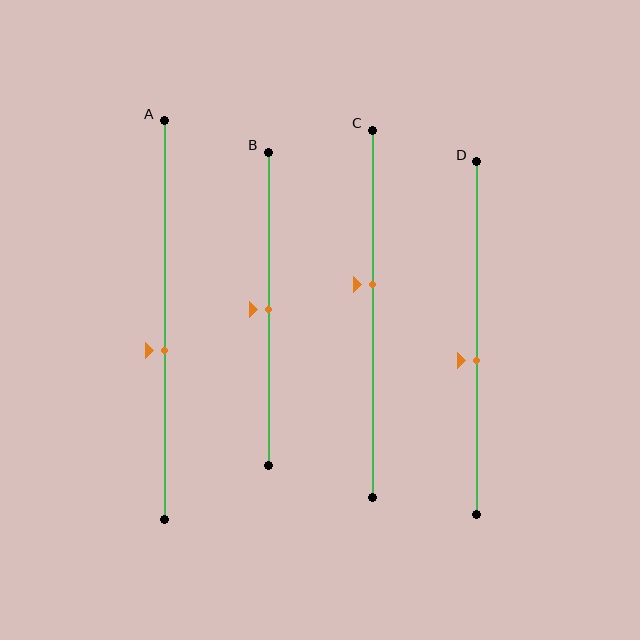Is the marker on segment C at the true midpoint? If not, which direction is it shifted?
No, the marker on segment C is shifted upward by about 8% of the segment length.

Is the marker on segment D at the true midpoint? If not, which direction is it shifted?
No, the marker on segment D is shifted downward by about 6% of the segment length.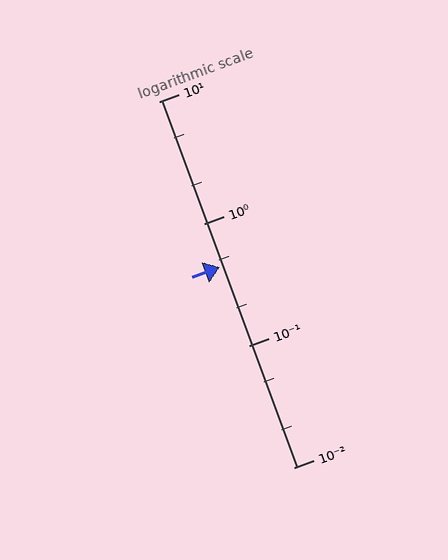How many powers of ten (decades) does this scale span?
The scale spans 3 decades, from 0.01 to 10.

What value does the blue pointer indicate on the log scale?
The pointer indicates approximately 0.44.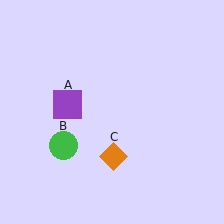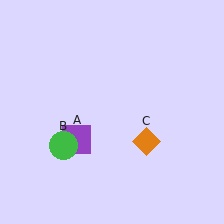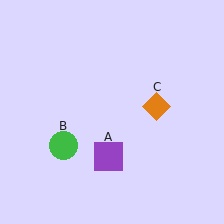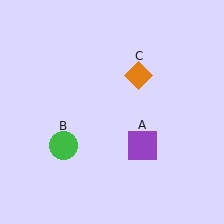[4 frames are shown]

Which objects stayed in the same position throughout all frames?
Green circle (object B) remained stationary.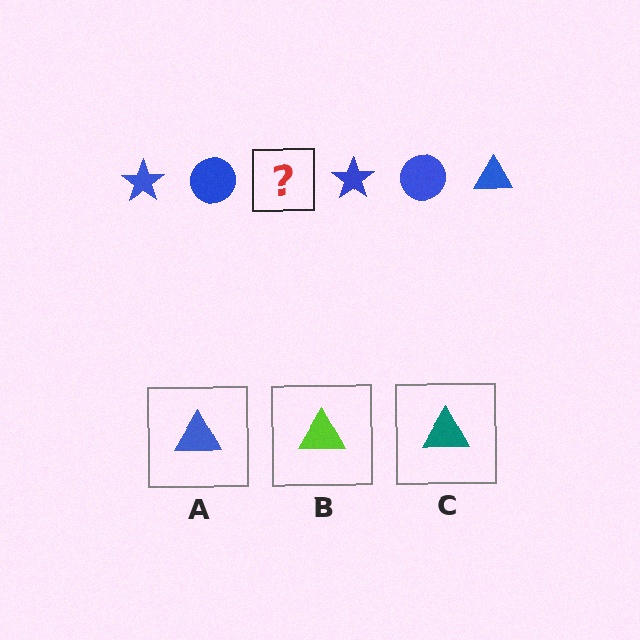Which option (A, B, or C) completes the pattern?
A.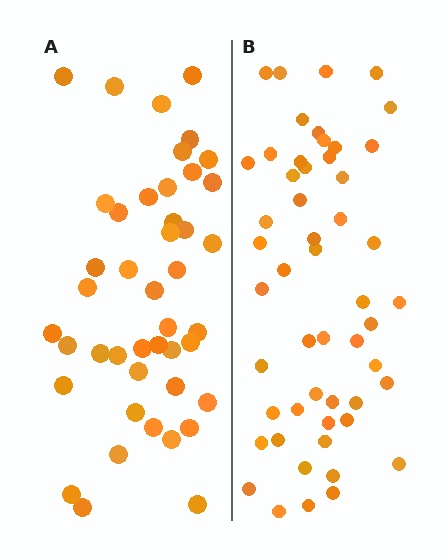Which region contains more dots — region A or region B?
Region B (the right region) has more dots.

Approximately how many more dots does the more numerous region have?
Region B has roughly 8 or so more dots than region A.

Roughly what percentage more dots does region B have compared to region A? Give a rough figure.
About 20% more.